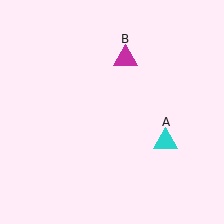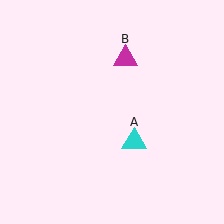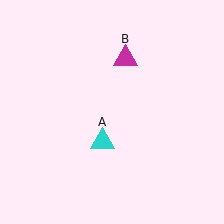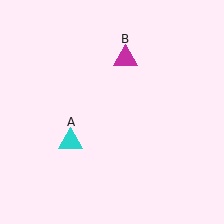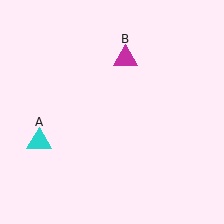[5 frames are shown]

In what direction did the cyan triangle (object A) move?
The cyan triangle (object A) moved left.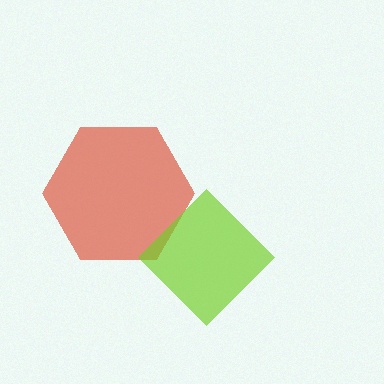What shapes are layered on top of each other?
The layered shapes are: a red hexagon, a lime diamond.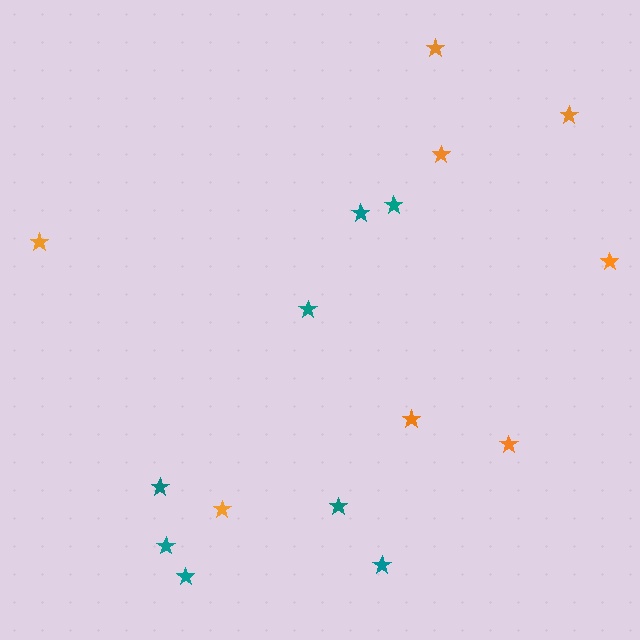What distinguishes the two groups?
There are 2 groups: one group of teal stars (8) and one group of orange stars (8).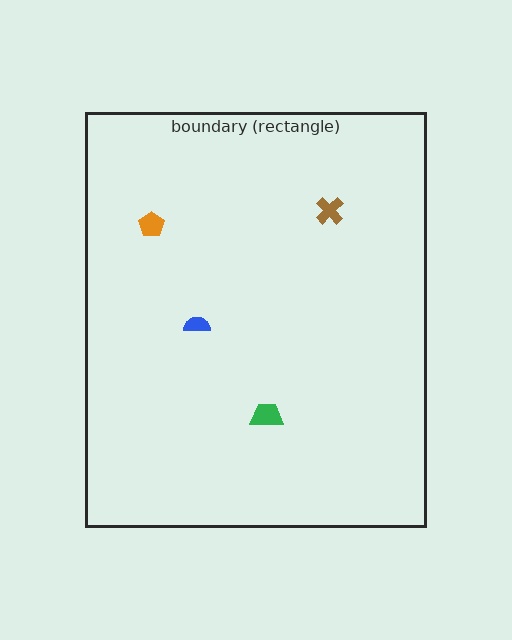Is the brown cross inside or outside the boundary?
Inside.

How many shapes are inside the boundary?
4 inside, 0 outside.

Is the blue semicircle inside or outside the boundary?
Inside.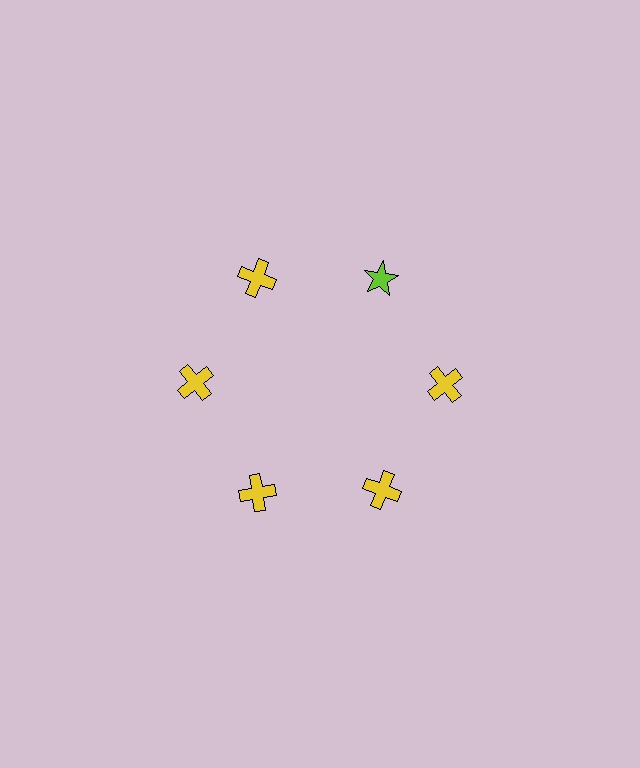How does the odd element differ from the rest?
It differs in both color (lime instead of yellow) and shape (star instead of cross).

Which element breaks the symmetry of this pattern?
The lime star at roughly the 1 o'clock position breaks the symmetry. All other shapes are yellow crosses.